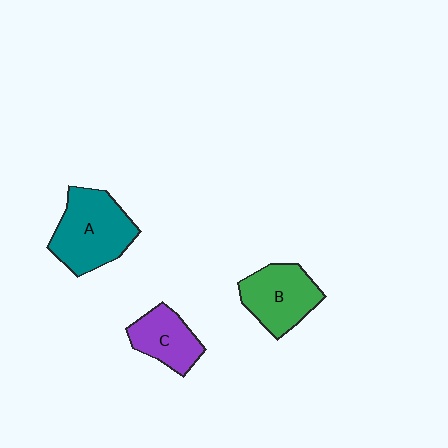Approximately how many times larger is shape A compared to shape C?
Approximately 1.6 times.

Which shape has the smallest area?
Shape C (purple).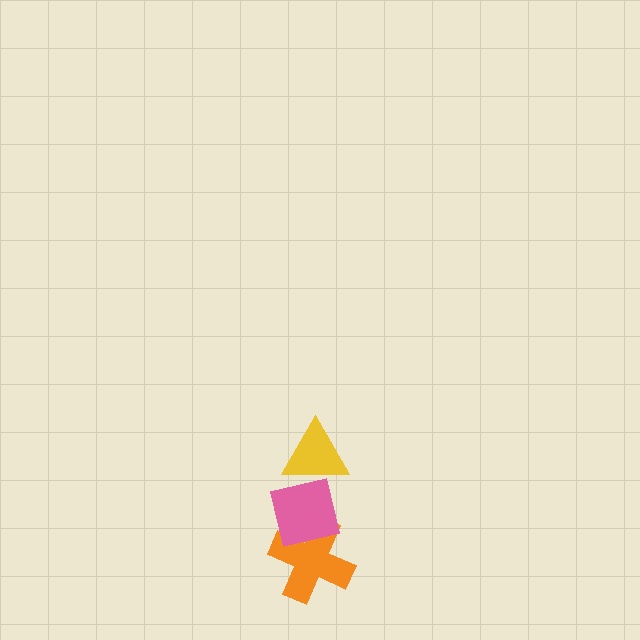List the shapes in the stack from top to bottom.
From top to bottom: the yellow triangle, the pink square, the orange cross.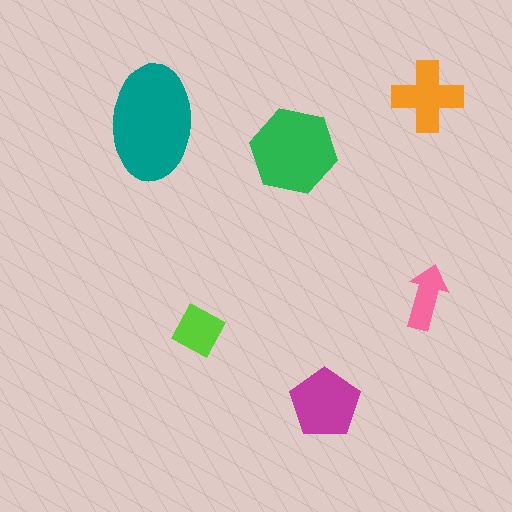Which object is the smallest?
The pink arrow.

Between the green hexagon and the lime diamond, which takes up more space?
The green hexagon.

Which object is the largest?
The teal ellipse.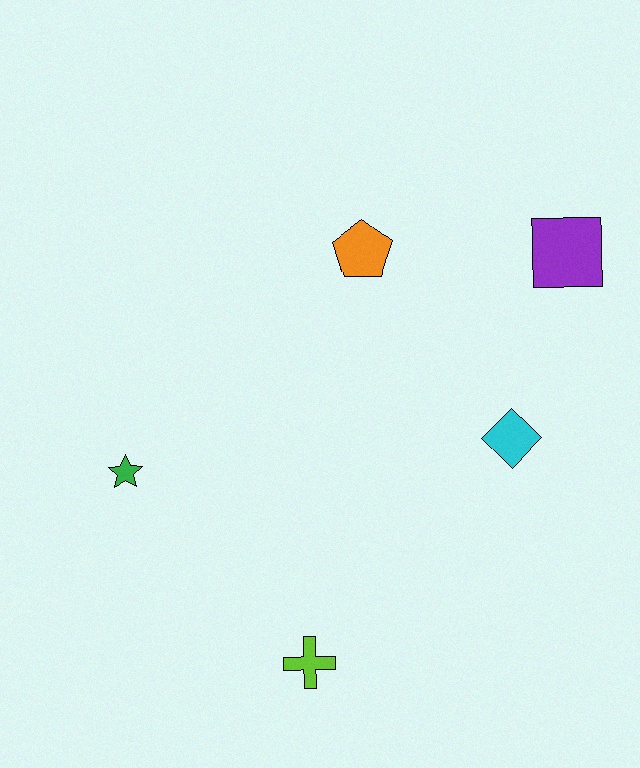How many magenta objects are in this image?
There are no magenta objects.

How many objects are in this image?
There are 5 objects.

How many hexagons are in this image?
There are no hexagons.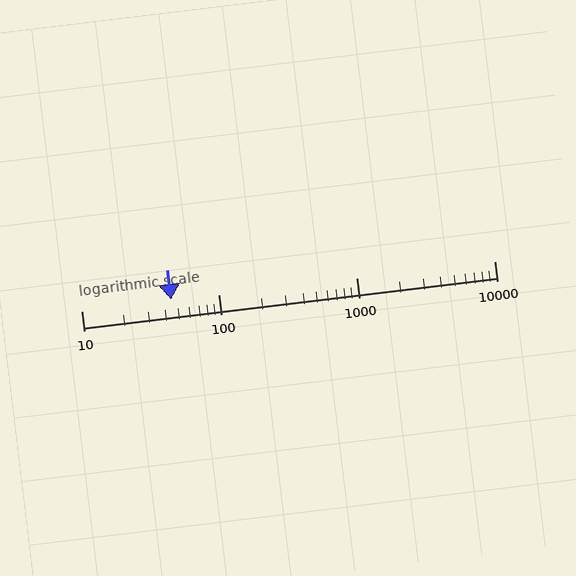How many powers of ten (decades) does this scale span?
The scale spans 3 decades, from 10 to 10000.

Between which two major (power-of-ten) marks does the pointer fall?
The pointer is between 10 and 100.